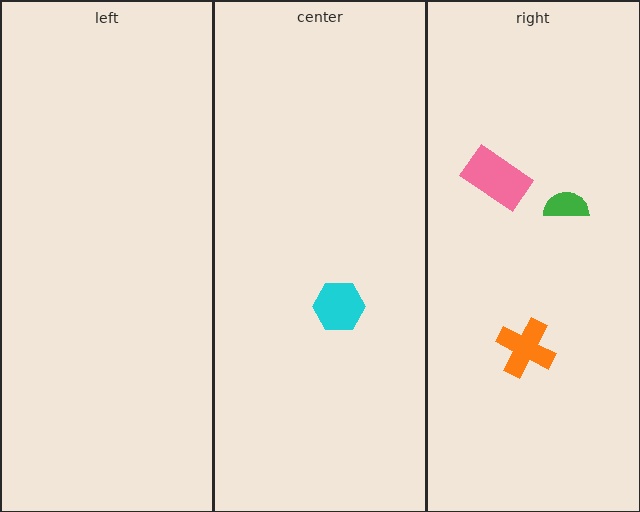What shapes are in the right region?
The green semicircle, the orange cross, the pink rectangle.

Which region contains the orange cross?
The right region.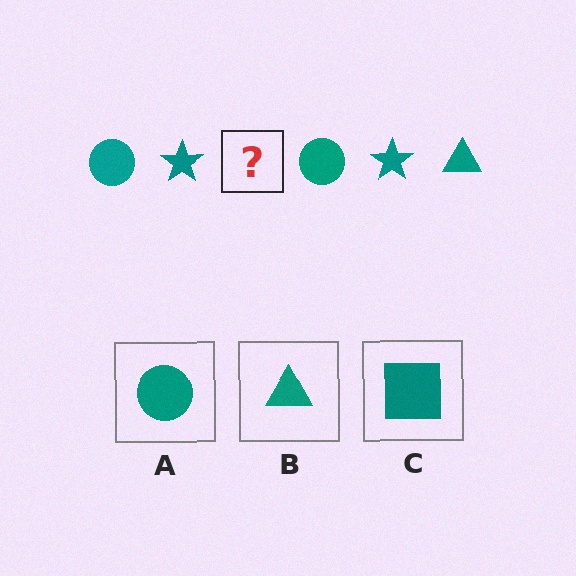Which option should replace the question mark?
Option B.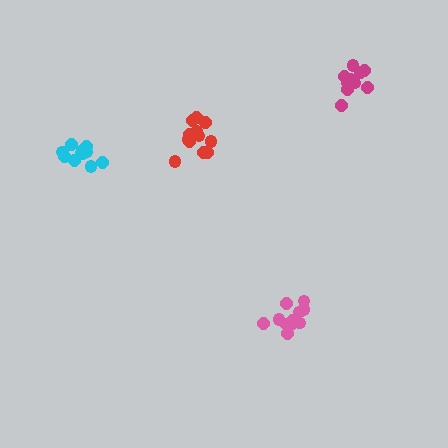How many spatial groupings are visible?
There are 4 spatial groupings.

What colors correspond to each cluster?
The clusters are colored: pink, cyan, magenta, red.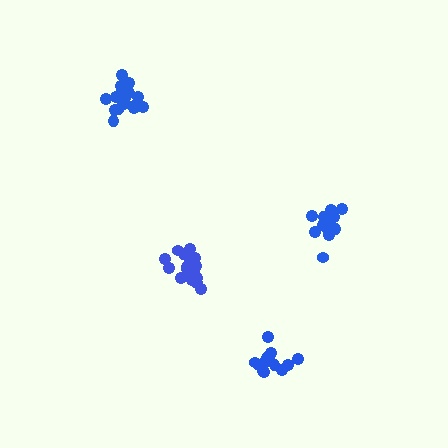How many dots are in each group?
Group 1: 15 dots, Group 2: 19 dots, Group 3: 19 dots, Group 4: 19 dots (72 total).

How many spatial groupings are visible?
There are 4 spatial groupings.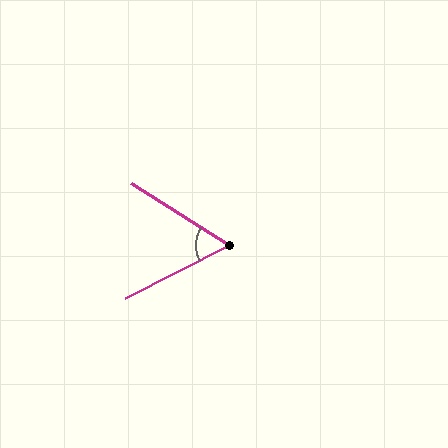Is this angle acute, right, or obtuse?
It is acute.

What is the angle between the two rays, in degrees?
Approximately 59 degrees.